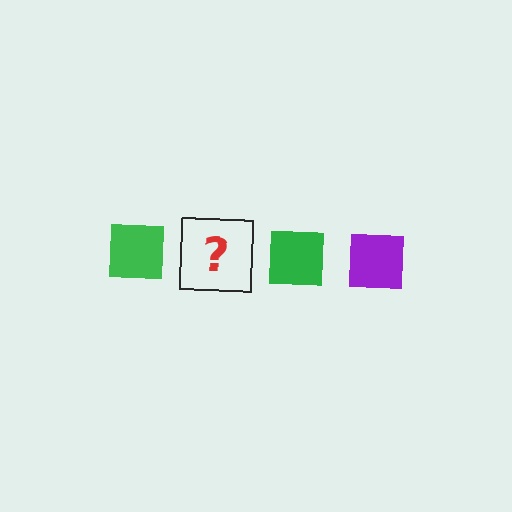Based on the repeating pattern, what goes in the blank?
The blank should be a purple square.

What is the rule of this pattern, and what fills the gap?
The rule is that the pattern cycles through green, purple squares. The gap should be filled with a purple square.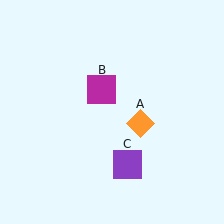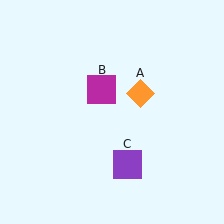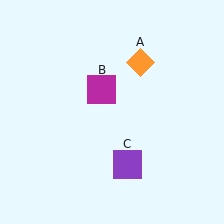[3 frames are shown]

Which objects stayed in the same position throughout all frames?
Magenta square (object B) and purple square (object C) remained stationary.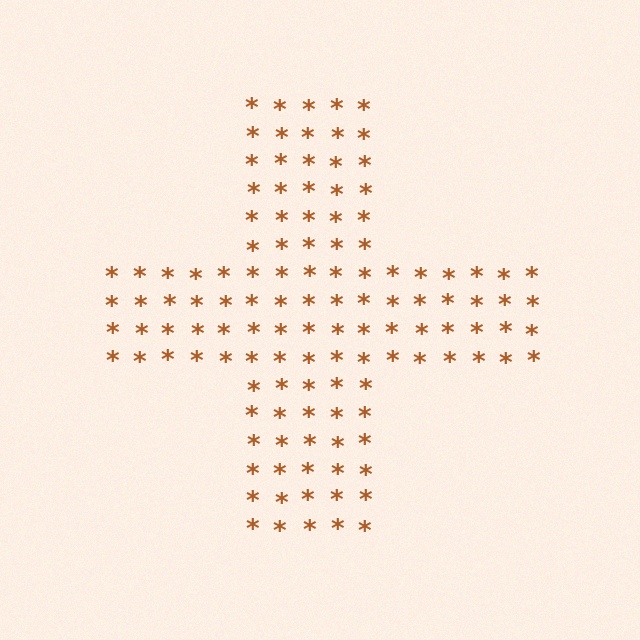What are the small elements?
The small elements are asterisks.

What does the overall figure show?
The overall figure shows a cross.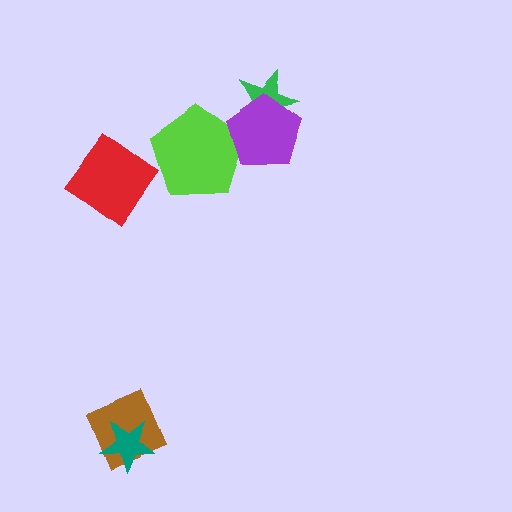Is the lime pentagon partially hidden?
Yes, it is partially covered by another shape.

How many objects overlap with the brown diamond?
1 object overlaps with the brown diamond.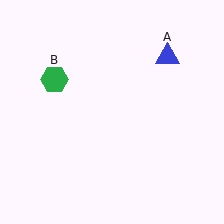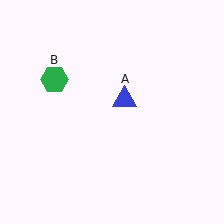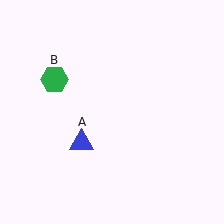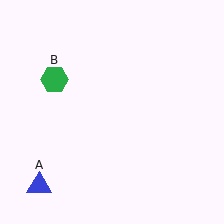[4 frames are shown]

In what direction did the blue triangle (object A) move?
The blue triangle (object A) moved down and to the left.